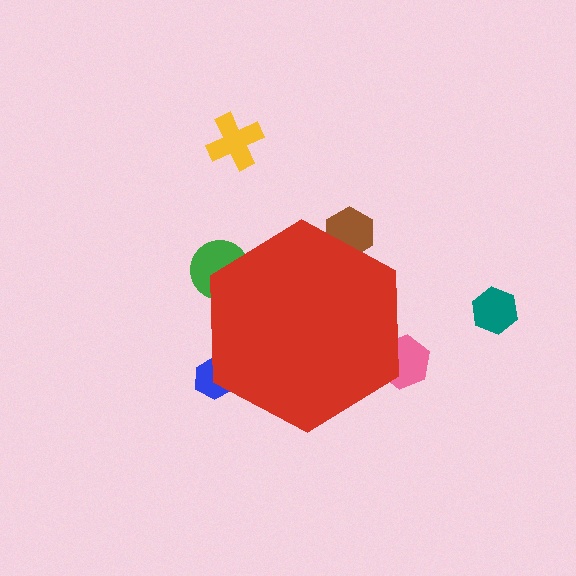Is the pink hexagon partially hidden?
Yes, the pink hexagon is partially hidden behind the red hexagon.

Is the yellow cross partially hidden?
No, the yellow cross is fully visible.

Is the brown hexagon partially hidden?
Yes, the brown hexagon is partially hidden behind the red hexagon.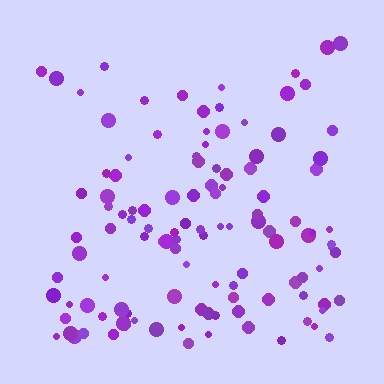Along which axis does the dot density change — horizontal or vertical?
Vertical.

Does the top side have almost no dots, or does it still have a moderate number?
Still a moderate number, just noticeably fewer than the bottom.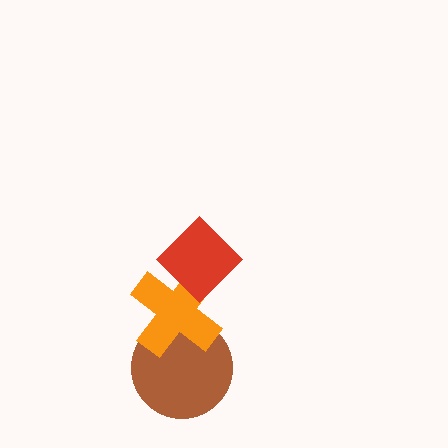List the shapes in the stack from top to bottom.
From top to bottom: the red diamond, the orange cross, the brown circle.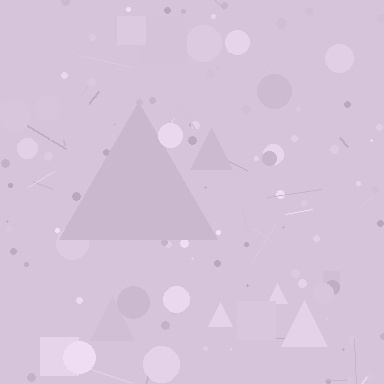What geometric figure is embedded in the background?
A triangle is embedded in the background.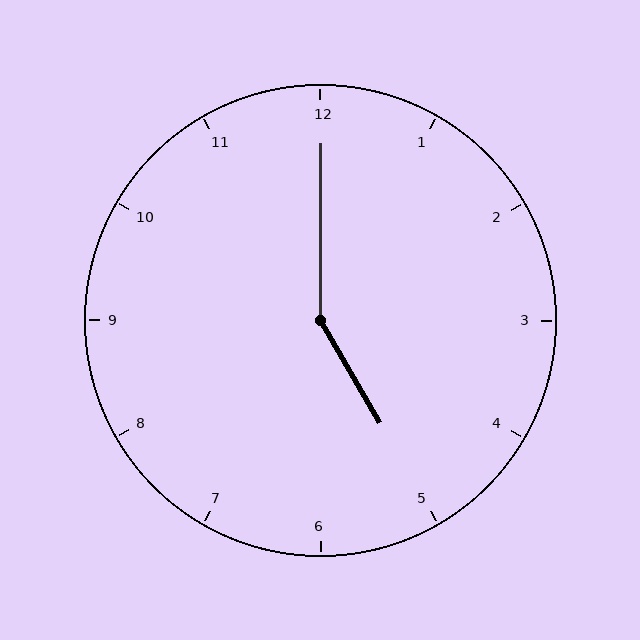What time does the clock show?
5:00.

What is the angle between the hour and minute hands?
Approximately 150 degrees.